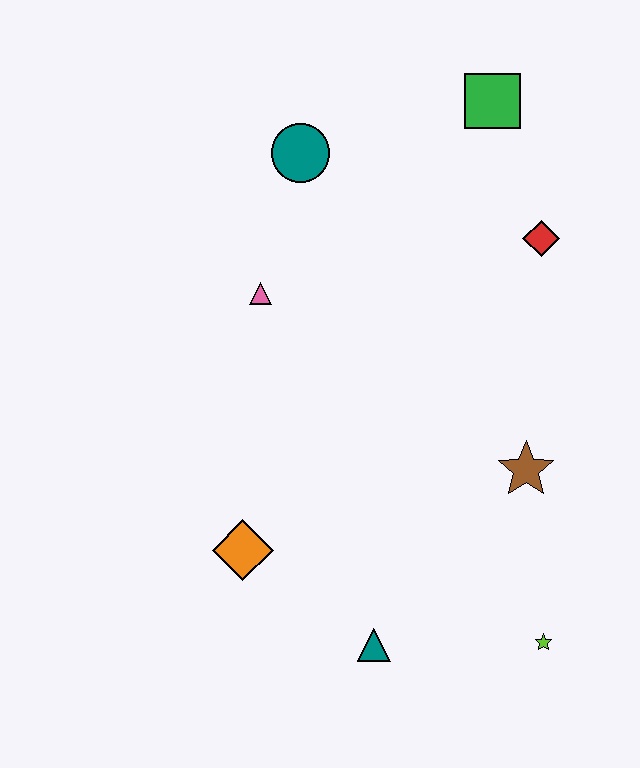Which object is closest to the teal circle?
The pink triangle is closest to the teal circle.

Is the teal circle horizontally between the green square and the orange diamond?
Yes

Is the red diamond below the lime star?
No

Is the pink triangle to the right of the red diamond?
No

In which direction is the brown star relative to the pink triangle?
The brown star is to the right of the pink triangle.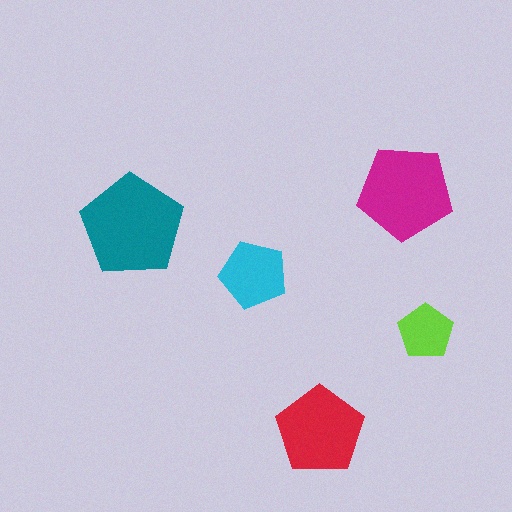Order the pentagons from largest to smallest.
the teal one, the magenta one, the red one, the cyan one, the lime one.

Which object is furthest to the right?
The lime pentagon is rightmost.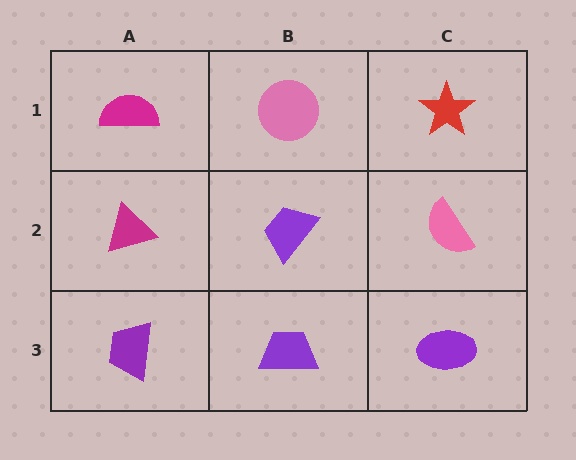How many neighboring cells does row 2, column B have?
4.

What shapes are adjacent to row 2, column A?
A magenta semicircle (row 1, column A), a purple trapezoid (row 3, column A), a purple trapezoid (row 2, column B).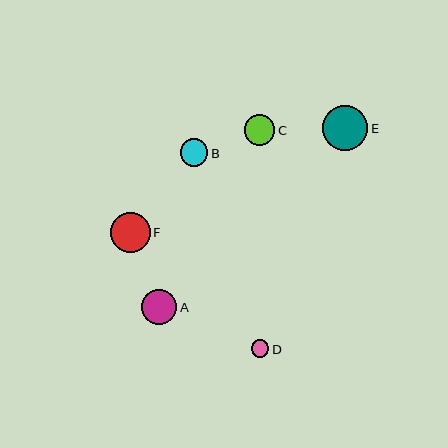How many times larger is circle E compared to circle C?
Circle E is approximately 1.5 times the size of circle C.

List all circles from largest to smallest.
From largest to smallest: E, F, A, C, B, D.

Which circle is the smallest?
Circle D is the smallest with a size of approximately 18 pixels.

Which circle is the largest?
Circle E is the largest with a size of approximately 45 pixels.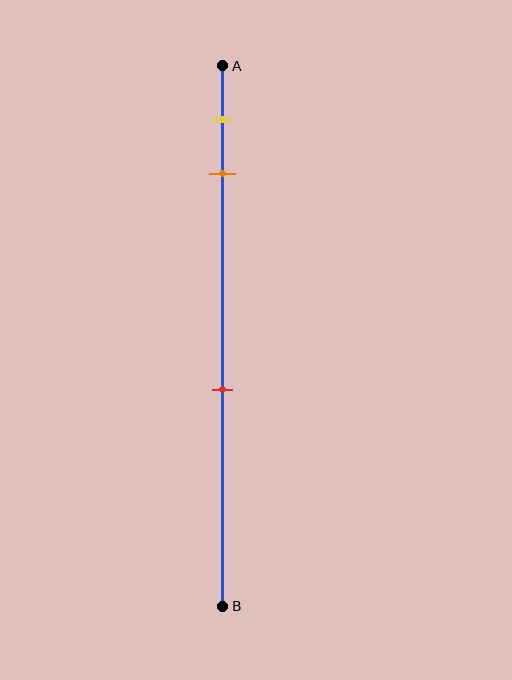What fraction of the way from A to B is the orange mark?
The orange mark is approximately 20% (0.2) of the way from A to B.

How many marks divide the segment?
There are 3 marks dividing the segment.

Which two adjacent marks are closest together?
The yellow and orange marks are the closest adjacent pair.